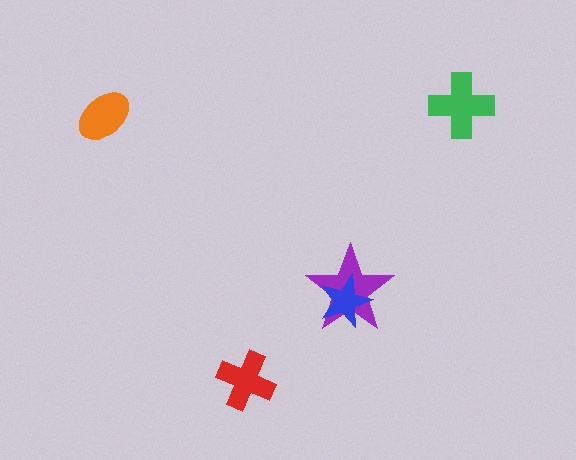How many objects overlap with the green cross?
0 objects overlap with the green cross.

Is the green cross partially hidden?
No, no other shape covers it.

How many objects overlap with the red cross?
0 objects overlap with the red cross.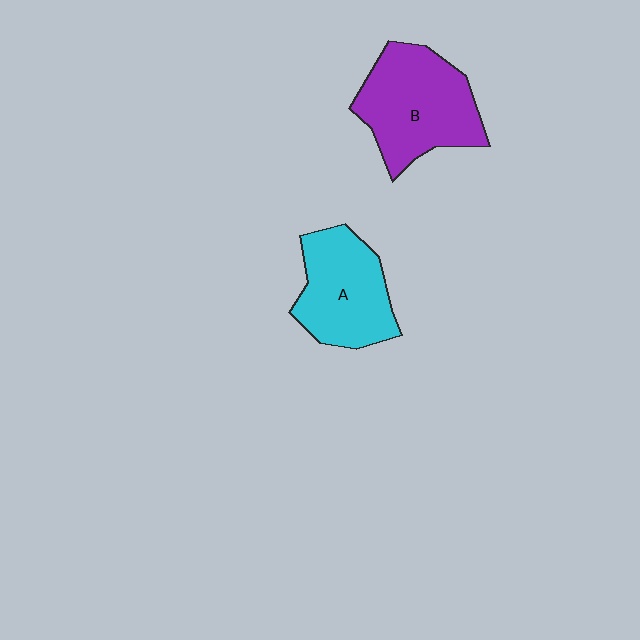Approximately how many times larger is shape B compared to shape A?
Approximately 1.2 times.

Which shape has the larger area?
Shape B (purple).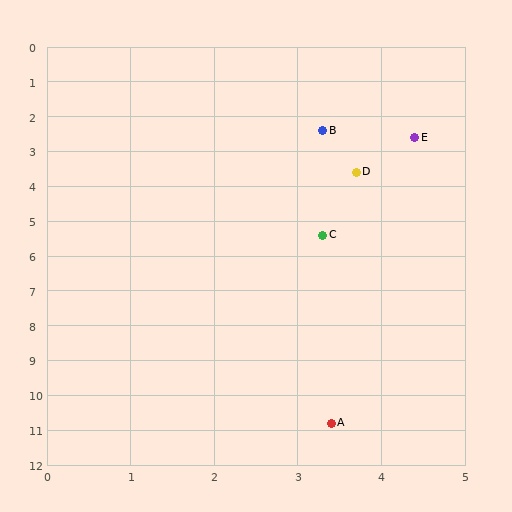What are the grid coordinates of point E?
Point E is at approximately (4.4, 2.6).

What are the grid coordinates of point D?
Point D is at approximately (3.7, 3.6).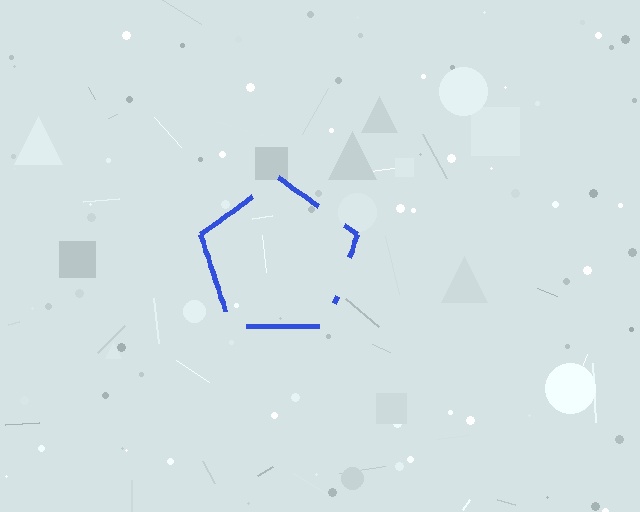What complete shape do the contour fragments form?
The contour fragments form a pentagon.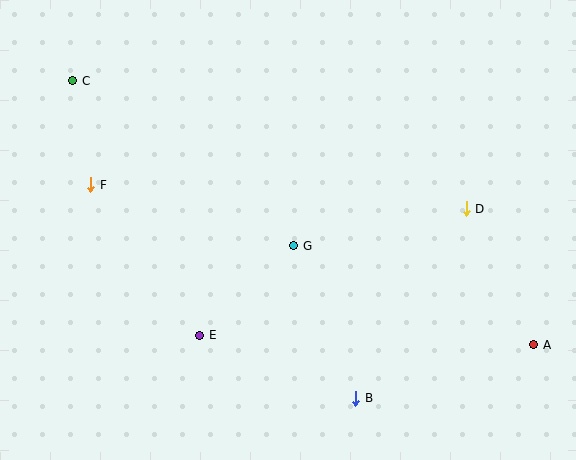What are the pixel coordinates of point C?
Point C is at (73, 81).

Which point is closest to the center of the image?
Point G at (294, 246) is closest to the center.